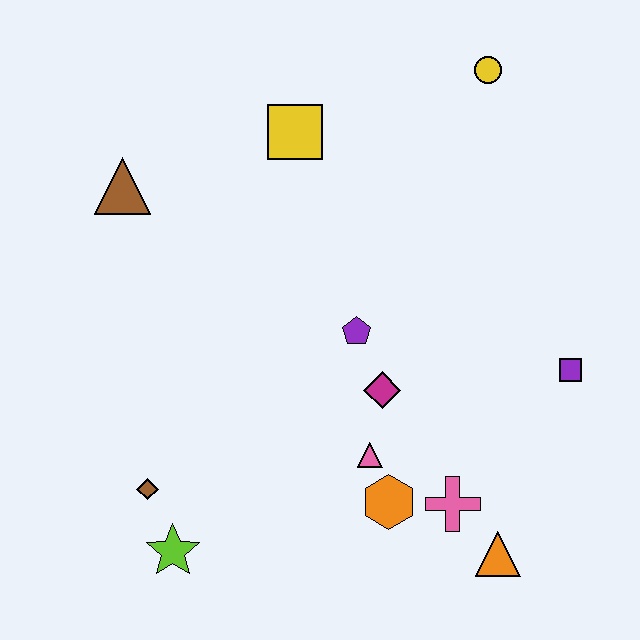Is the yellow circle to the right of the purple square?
No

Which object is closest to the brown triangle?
The yellow square is closest to the brown triangle.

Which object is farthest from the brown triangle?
The orange triangle is farthest from the brown triangle.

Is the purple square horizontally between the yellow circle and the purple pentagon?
No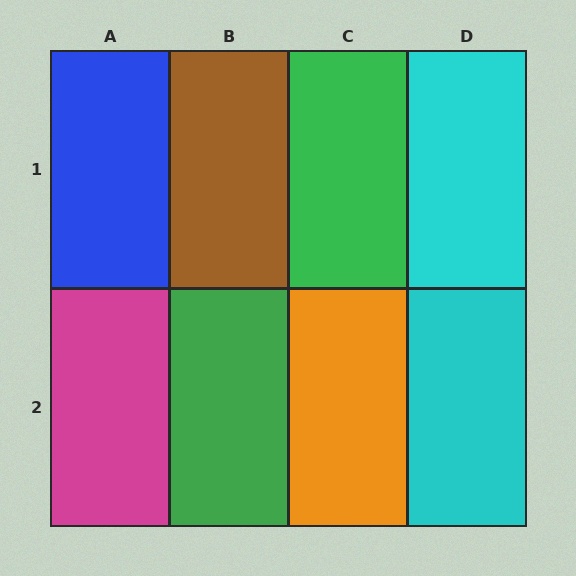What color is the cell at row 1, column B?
Brown.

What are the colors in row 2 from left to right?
Magenta, green, orange, cyan.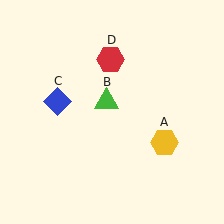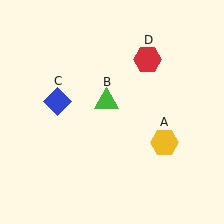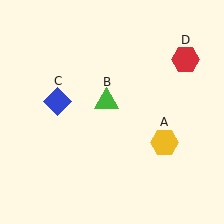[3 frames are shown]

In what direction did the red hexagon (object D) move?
The red hexagon (object D) moved right.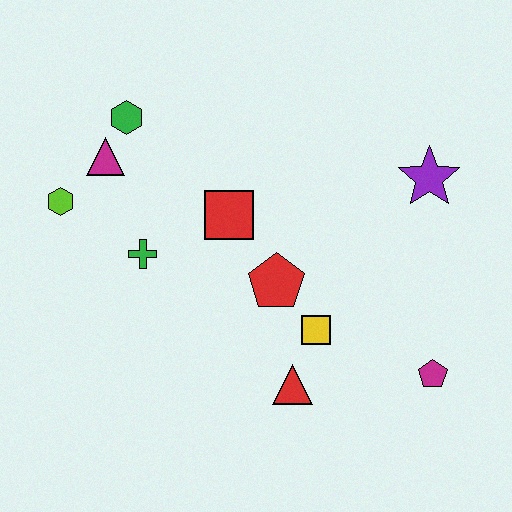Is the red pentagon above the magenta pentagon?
Yes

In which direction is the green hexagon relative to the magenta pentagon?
The green hexagon is to the left of the magenta pentagon.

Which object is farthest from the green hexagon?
The magenta pentagon is farthest from the green hexagon.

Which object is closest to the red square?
The red pentagon is closest to the red square.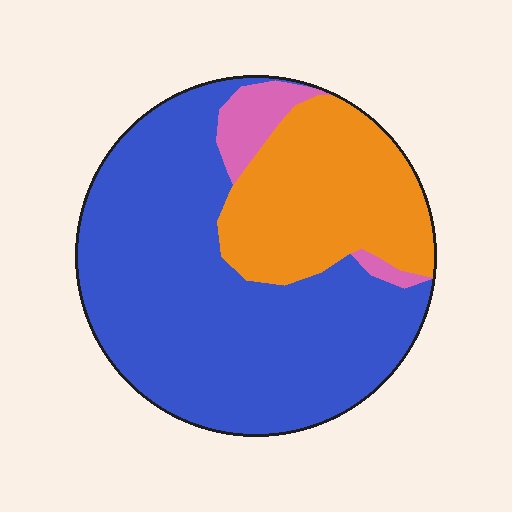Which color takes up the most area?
Blue, at roughly 65%.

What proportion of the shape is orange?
Orange takes up between a sixth and a third of the shape.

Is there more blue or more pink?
Blue.